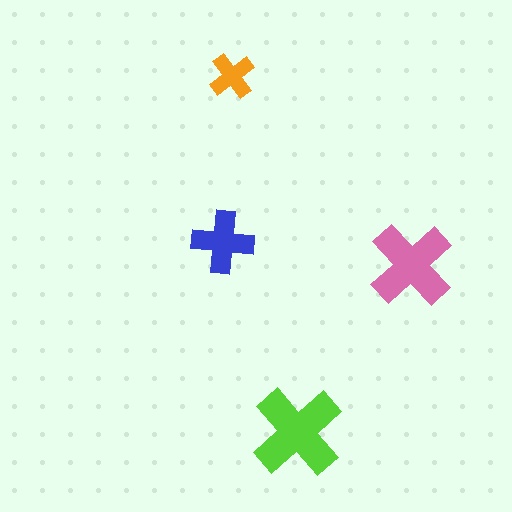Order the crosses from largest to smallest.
the lime one, the pink one, the blue one, the orange one.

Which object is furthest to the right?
The pink cross is rightmost.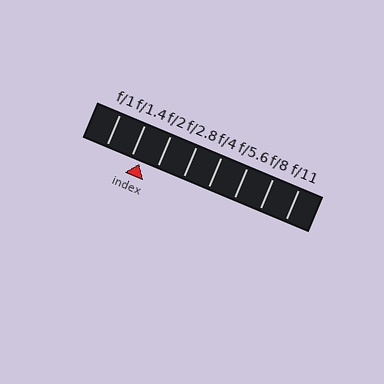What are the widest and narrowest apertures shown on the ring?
The widest aperture shown is f/1 and the narrowest is f/11.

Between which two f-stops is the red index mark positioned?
The index mark is between f/1.4 and f/2.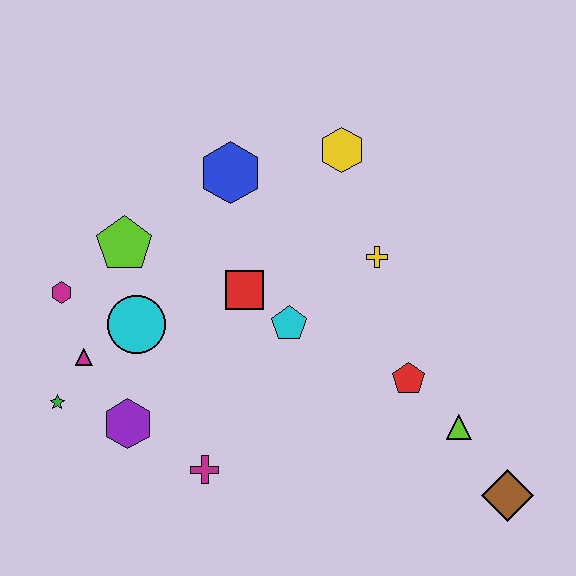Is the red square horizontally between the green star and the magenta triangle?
No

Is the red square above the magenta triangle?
Yes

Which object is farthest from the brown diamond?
The magenta hexagon is farthest from the brown diamond.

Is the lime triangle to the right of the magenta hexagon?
Yes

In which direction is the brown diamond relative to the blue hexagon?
The brown diamond is below the blue hexagon.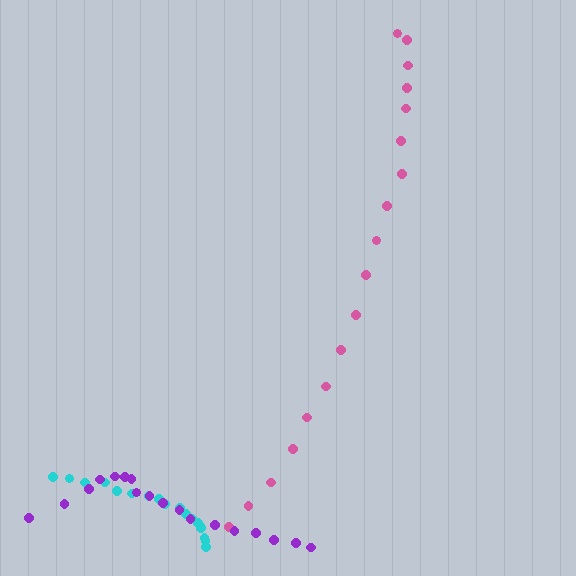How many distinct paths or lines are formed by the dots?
There are 3 distinct paths.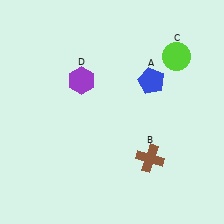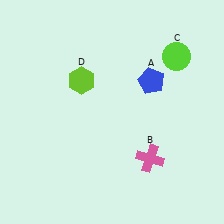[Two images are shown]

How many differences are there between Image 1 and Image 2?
There are 2 differences between the two images.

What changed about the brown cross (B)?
In Image 1, B is brown. In Image 2, it changed to pink.